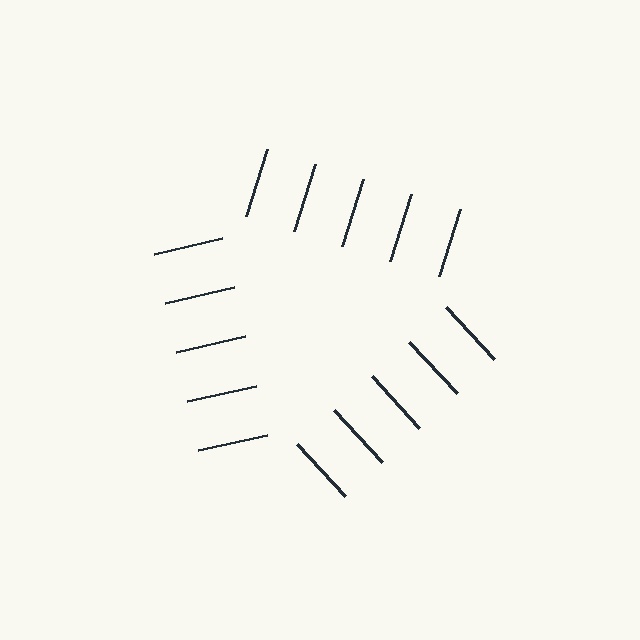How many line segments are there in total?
15 — 5 along each of the 3 edges.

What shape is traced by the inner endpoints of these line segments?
An illusory triangle — the line segments terminate on its edges but no continuous stroke is drawn.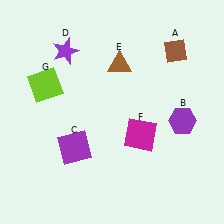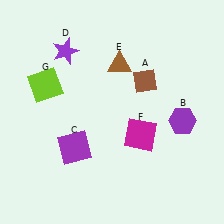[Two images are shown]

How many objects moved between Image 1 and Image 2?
1 object moved between the two images.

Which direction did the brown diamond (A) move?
The brown diamond (A) moved left.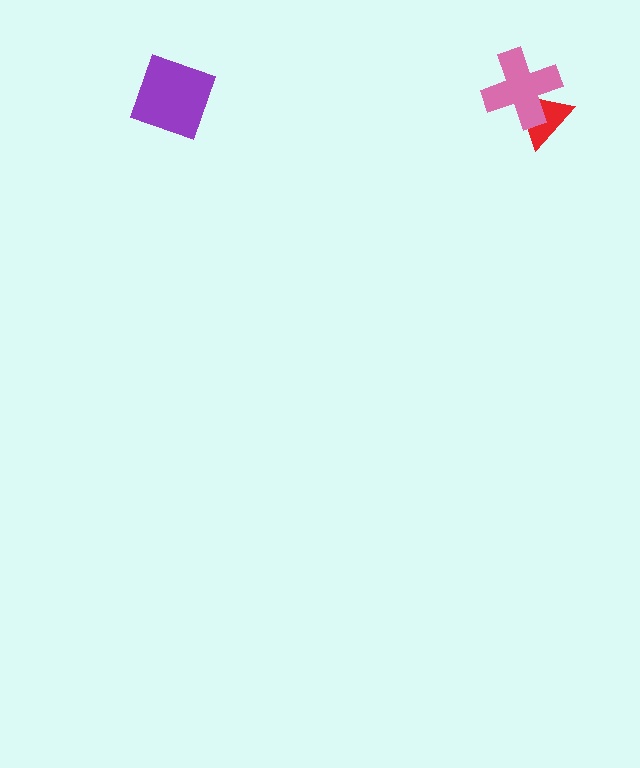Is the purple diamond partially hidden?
No, no other shape covers it.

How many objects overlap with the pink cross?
1 object overlaps with the pink cross.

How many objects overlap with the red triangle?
1 object overlaps with the red triangle.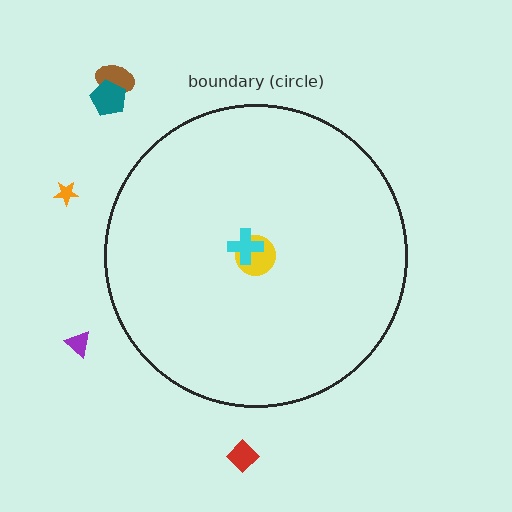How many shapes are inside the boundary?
2 inside, 5 outside.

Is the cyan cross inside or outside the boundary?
Inside.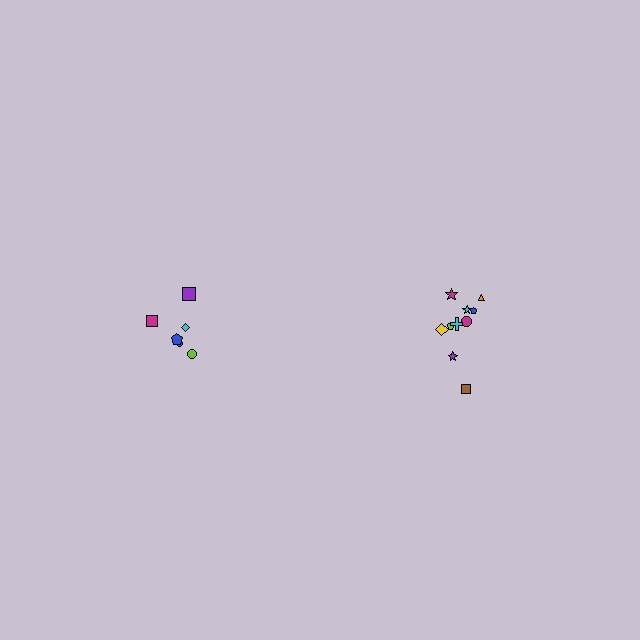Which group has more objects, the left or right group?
The right group.